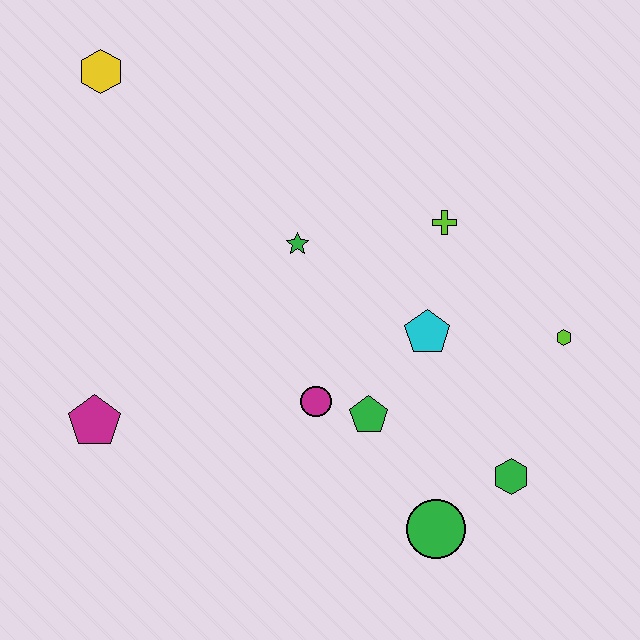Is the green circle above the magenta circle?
No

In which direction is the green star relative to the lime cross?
The green star is to the left of the lime cross.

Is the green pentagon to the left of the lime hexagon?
Yes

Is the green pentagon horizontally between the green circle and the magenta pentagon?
Yes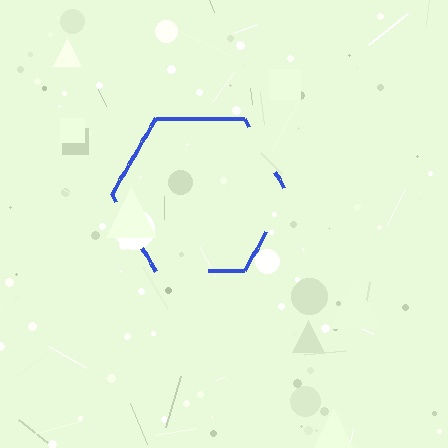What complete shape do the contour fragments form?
The contour fragments form a hexagon.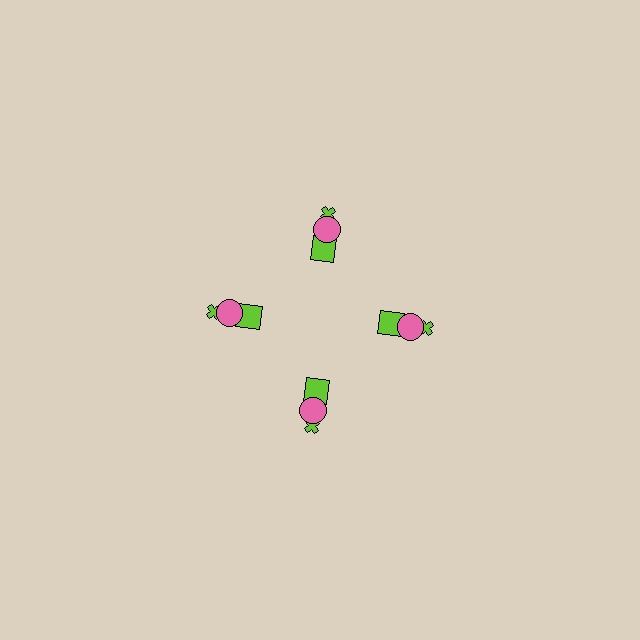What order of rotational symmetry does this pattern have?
This pattern has 4-fold rotational symmetry.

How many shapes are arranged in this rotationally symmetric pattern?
There are 12 shapes, arranged in 4 groups of 3.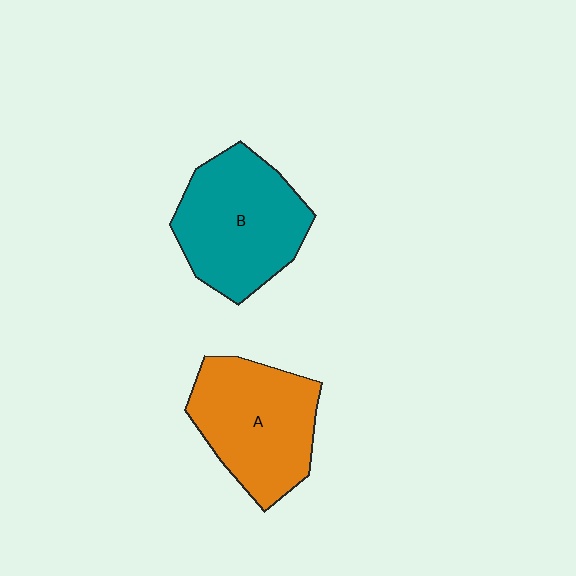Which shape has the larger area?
Shape B (teal).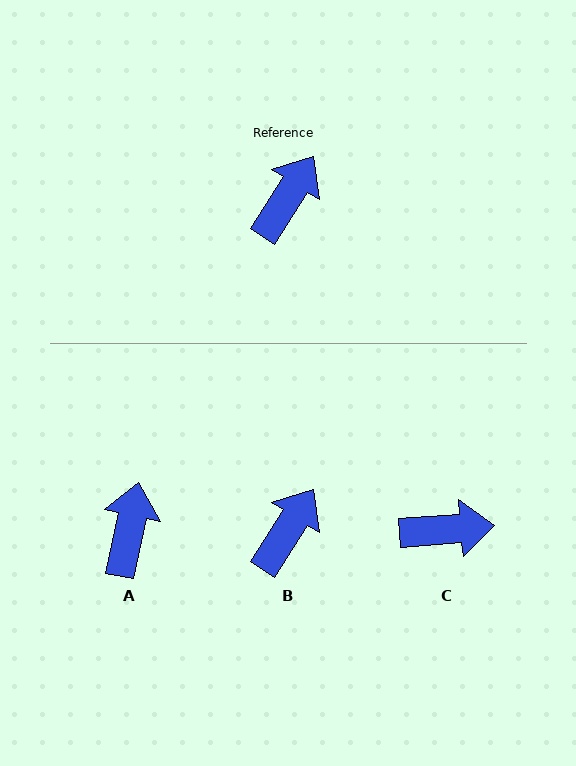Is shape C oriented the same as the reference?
No, it is off by about 53 degrees.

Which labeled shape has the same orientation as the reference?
B.